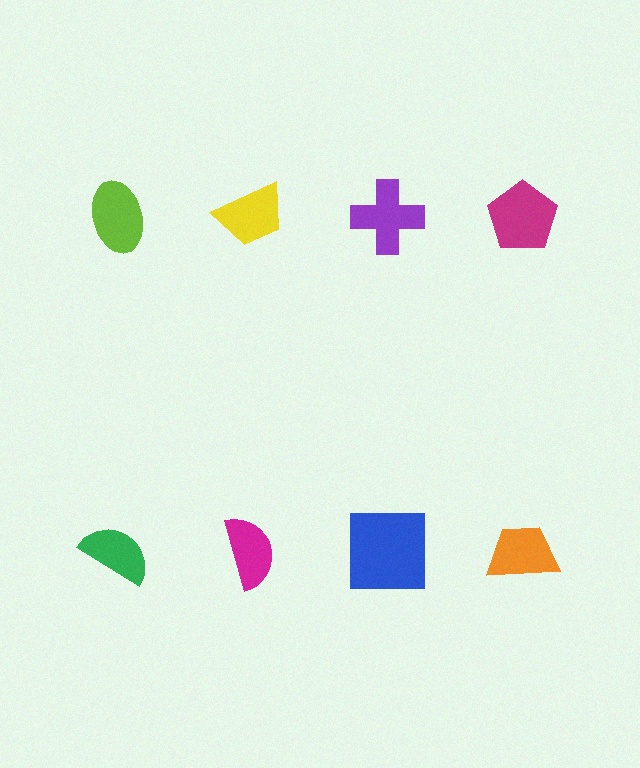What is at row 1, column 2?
A yellow trapezoid.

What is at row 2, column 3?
A blue square.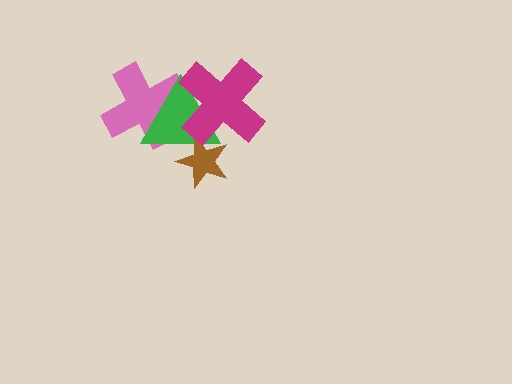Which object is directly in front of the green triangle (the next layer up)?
The brown star is directly in front of the green triangle.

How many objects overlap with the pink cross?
2 objects overlap with the pink cross.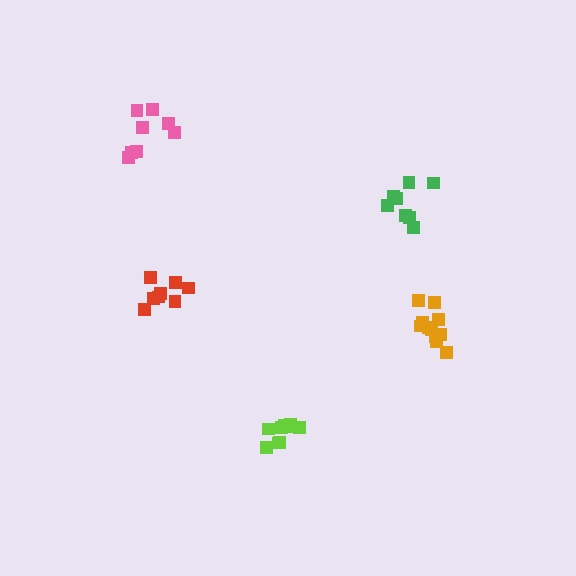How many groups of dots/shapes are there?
There are 5 groups.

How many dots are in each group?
Group 1: 8 dots, Group 2: 8 dots, Group 3: 9 dots, Group 4: 8 dots, Group 5: 11 dots (44 total).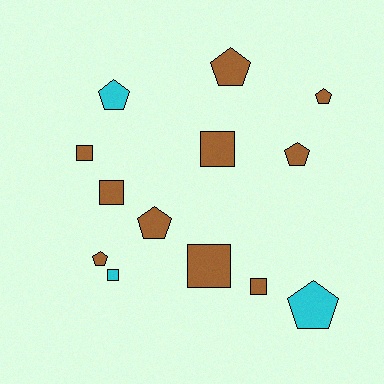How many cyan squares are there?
There is 1 cyan square.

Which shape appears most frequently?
Pentagon, with 7 objects.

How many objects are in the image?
There are 13 objects.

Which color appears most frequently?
Brown, with 10 objects.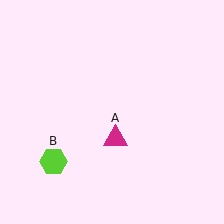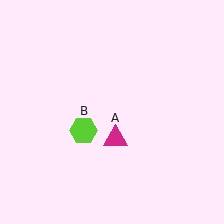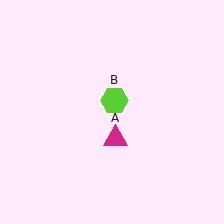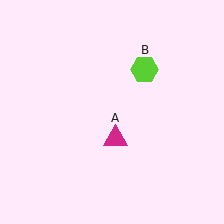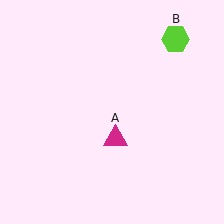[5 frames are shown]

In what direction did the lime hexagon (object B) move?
The lime hexagon (object B) moved up and to the right.